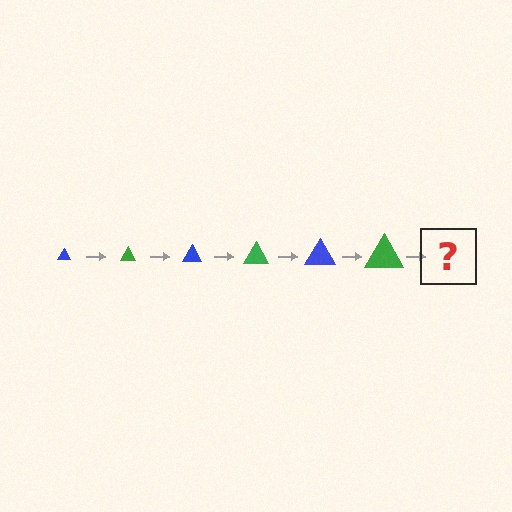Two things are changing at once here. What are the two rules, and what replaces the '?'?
The two rules are that the triangle grows larger each step and the color cycles through blue and green. The '?' should be a blue triangle, larger than the previous one.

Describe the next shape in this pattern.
It should be a blue triangle, larger than the previous one.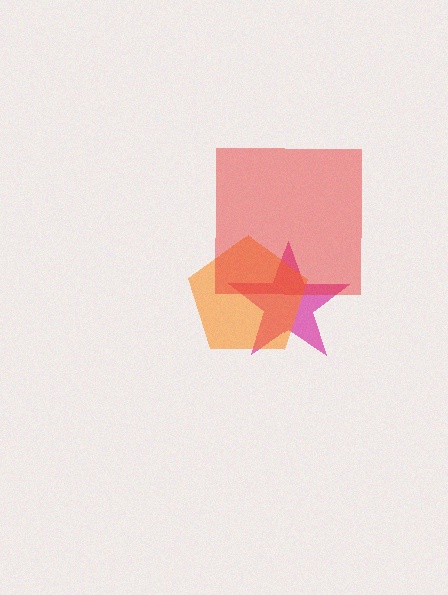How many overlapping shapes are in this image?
There are 3 overlapping shapes in the image.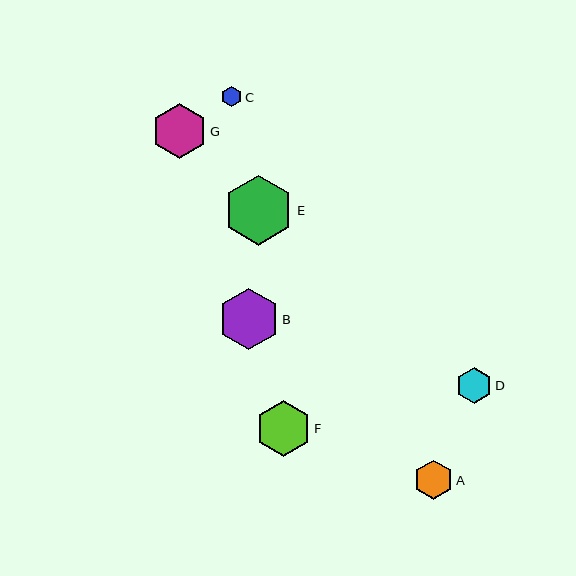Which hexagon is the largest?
Hexagon E is the largest with a size of approximately 70 pixels.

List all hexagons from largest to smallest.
From largest to smallest: E, B, F, G, A, D, C.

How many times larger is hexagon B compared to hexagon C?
Hexagon B is approximately 3.0 times the size of hexagon C.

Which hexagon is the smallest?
Hexagon C is the smallest with a size of approximately 20 pixels.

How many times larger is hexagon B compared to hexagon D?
Hexagon B is approximately 1.7 times the size of hexagon D.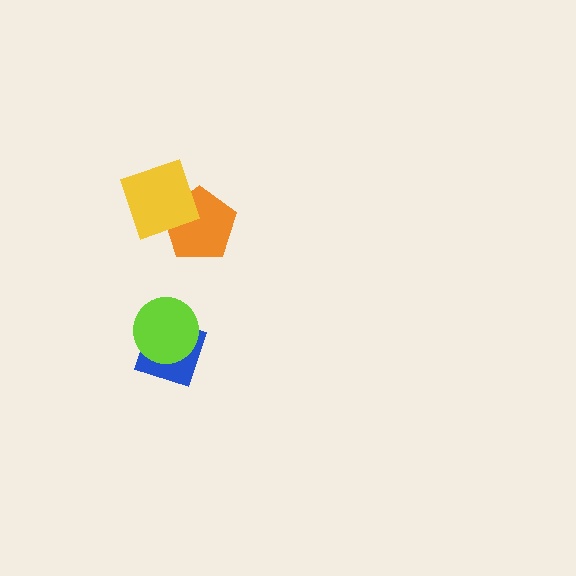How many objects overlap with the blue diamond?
1 object overlaps with the blue diamond.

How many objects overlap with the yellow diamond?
1 object overlaps with the yellow diamond.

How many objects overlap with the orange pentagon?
1 object overlaps with the orange pentagon.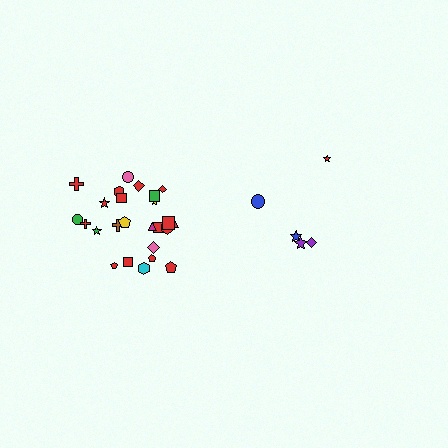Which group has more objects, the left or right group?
The left group.